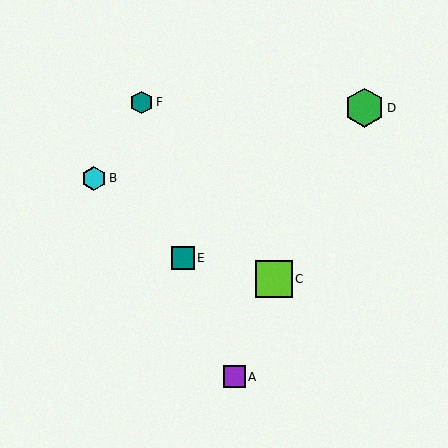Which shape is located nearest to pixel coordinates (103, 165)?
The cyan hexagon (labeled B) at (94, 178) is nearest to that location.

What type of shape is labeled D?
Shape D is a green hexagon.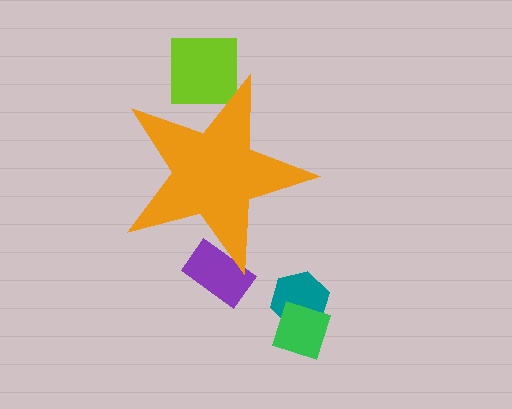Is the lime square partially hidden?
Yes, the lime square is partially hidden behind the orange star.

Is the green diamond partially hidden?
No, the green diamond is fully visible.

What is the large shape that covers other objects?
An orange star.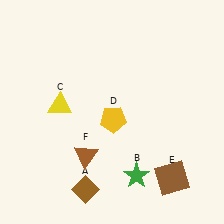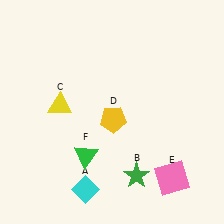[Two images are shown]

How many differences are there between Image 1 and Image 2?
There are 3 differences between the two images.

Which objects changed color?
A changed from brown to cyan. E changed from brown to pink. F changed from brown to green.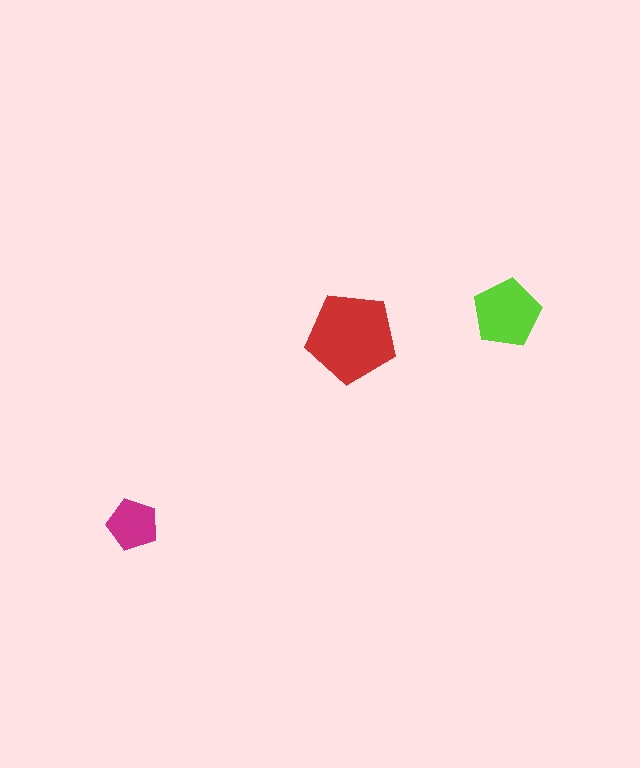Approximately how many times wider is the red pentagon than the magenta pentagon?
About 1.5 times wider.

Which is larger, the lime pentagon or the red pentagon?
The red one.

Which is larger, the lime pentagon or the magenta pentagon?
The lime one.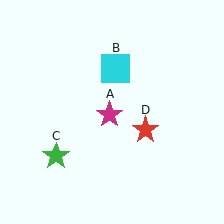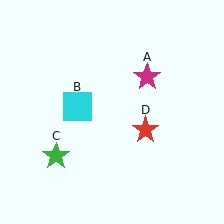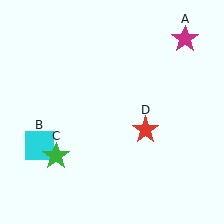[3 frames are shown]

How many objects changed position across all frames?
2 objects changed position: magenta star (object A), cyan square (object B).